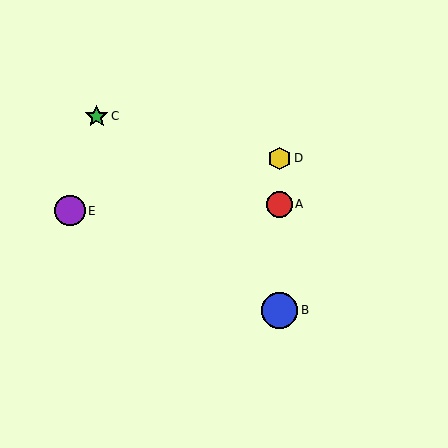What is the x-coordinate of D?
Object D is at x≈280.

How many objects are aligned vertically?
3 objects (A, B, D) are aligned vertically.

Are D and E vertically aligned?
No, D is at x≈280 and E is at x≈70.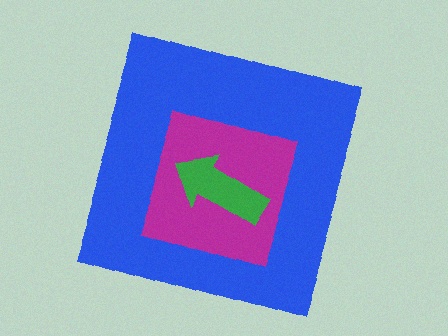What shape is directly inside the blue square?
The magenta diamond.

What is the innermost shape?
The green arrow.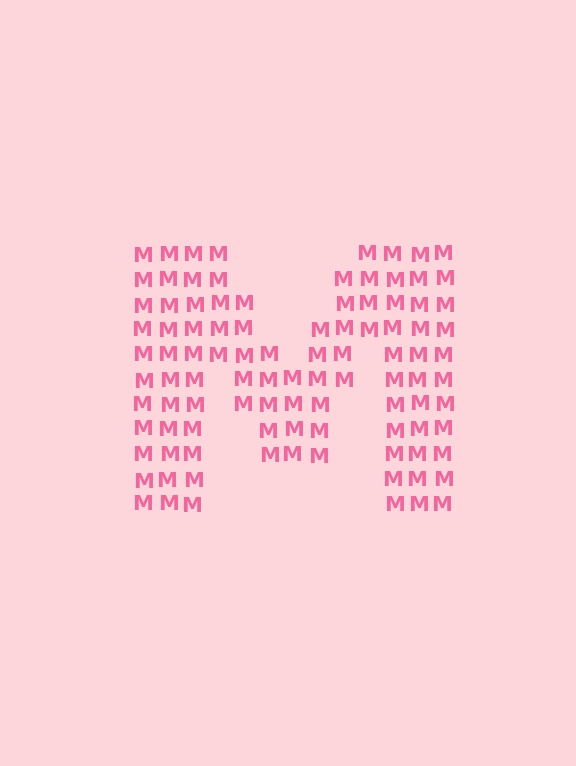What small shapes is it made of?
It is made of small letter M's.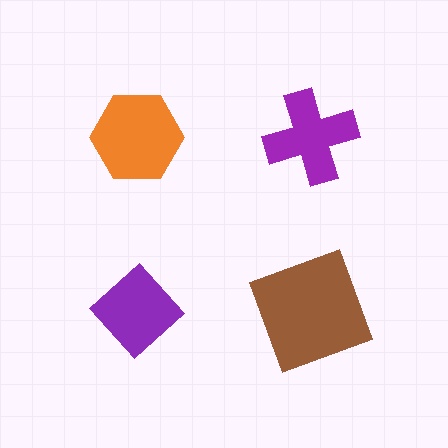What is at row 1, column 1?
An orange hexagon.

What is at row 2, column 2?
A brown square.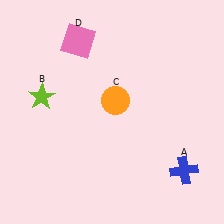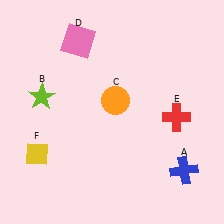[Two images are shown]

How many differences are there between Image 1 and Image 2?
There are 2 differences between the two images.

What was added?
A red cross (E), a yellow diamond (F) were added in Image 2.